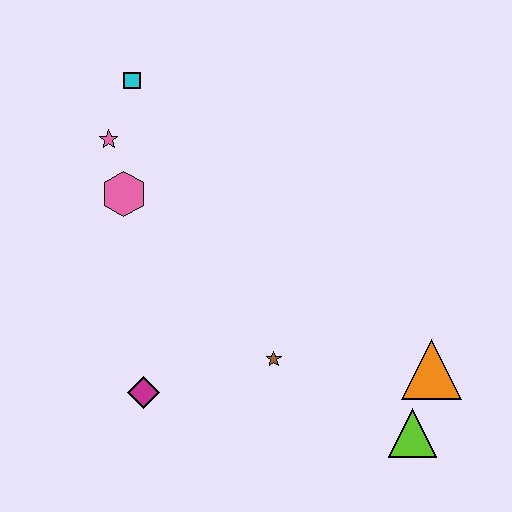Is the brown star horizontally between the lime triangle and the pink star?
Yes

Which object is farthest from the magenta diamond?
The cyan square is farthest from the magenta diamond.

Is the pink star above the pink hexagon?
Yes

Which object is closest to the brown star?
The magenta diamond is closest to the brown star.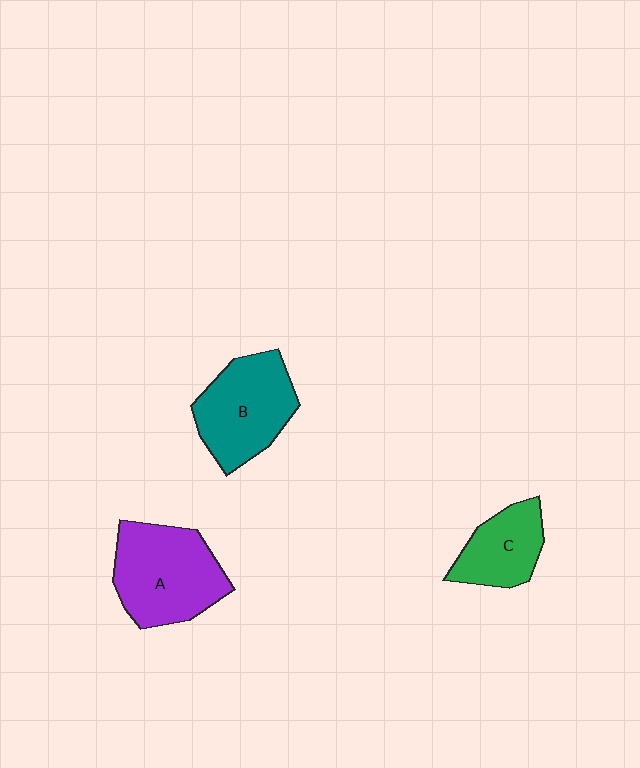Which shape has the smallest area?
Shape C (green).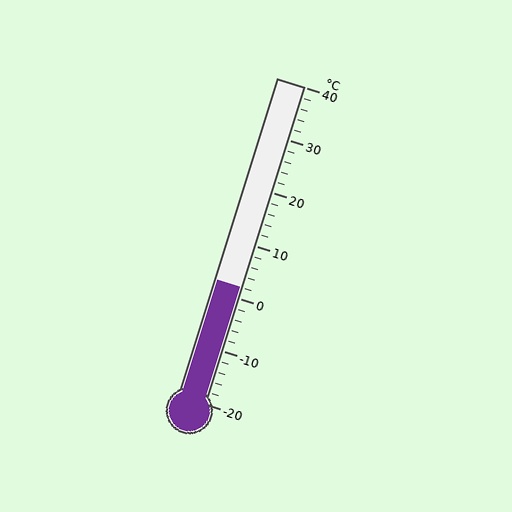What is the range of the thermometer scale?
The thermometer scale ranges from -20°C to 40°C.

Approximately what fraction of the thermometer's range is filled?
The thermometer is filled to approximately 35% of its range.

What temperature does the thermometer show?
The thermometer shows approximately 2°C.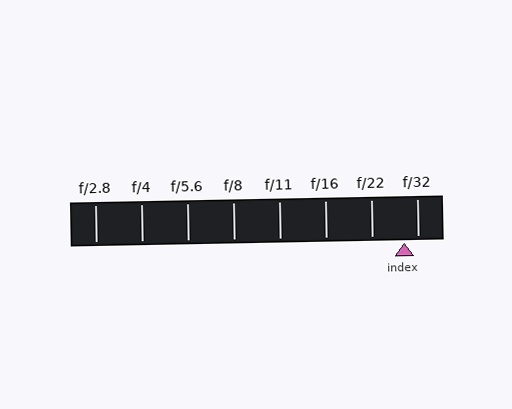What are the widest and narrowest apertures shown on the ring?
The widest aperture shown is f/2.8 and the narrowest is f/32.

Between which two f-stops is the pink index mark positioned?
The index mark is between f/22 and f/32.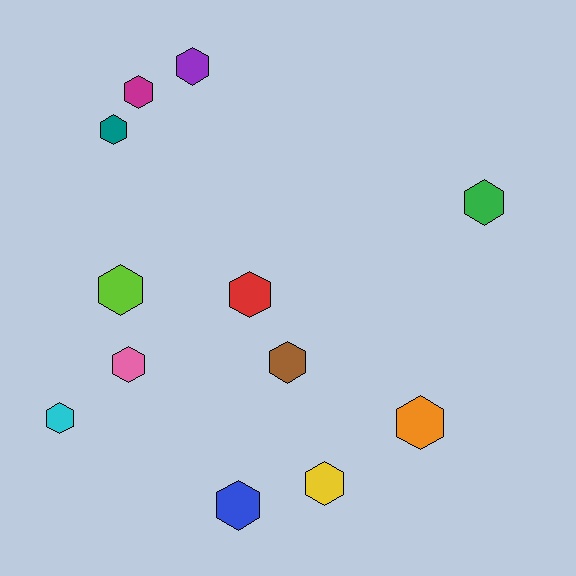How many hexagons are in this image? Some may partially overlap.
There are 12 hexagons.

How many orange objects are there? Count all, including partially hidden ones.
There is 1 orange object.